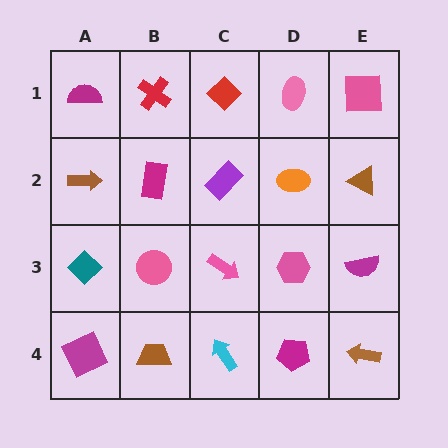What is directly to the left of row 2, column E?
An orange ellipse.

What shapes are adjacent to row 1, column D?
An orange ellipse (row 2, column D), a red diamond (row 1, column C), a pink square (row 1, column E).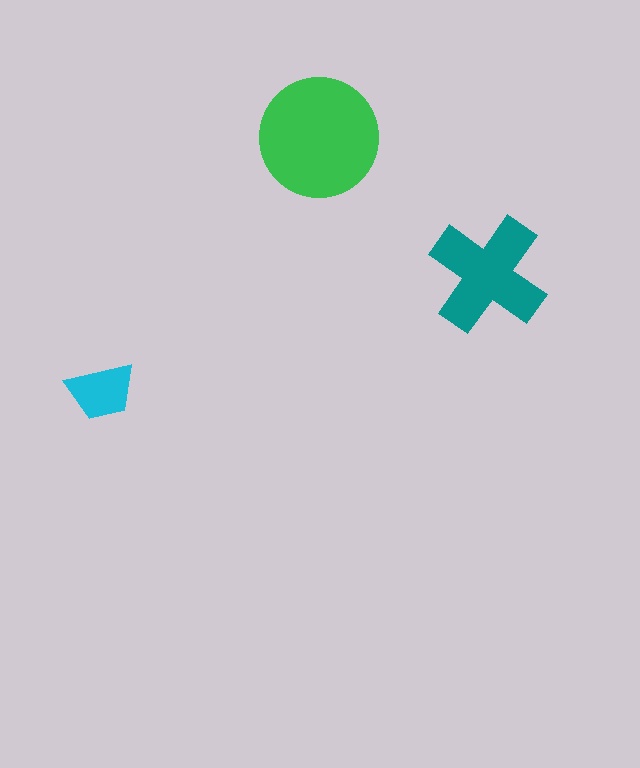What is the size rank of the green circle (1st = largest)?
1st.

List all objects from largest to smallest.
The green circle, the teal cross, the cyan trapezoid.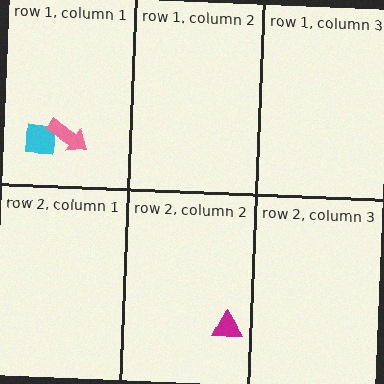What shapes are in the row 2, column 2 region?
The magenta triangle.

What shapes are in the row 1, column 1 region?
The cyan square, the pink arrow.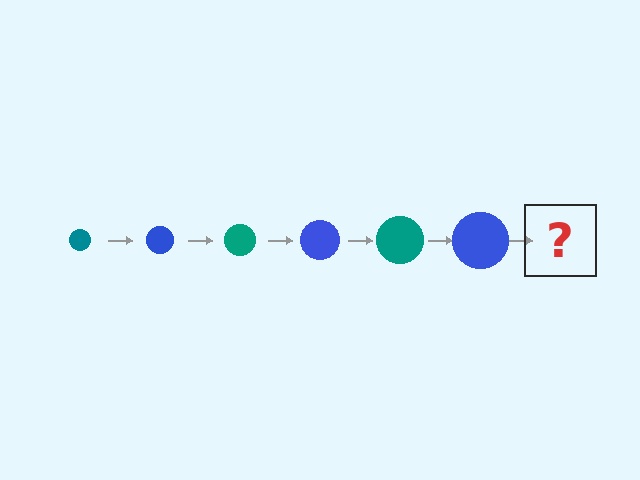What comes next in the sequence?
The next element should be a teal circle, larger than the previous one.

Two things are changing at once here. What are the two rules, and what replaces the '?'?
The two rules are that the circle grows larger each step and the color cycles through teal and blue. The '?' should be a teal circle, larger than the previous one.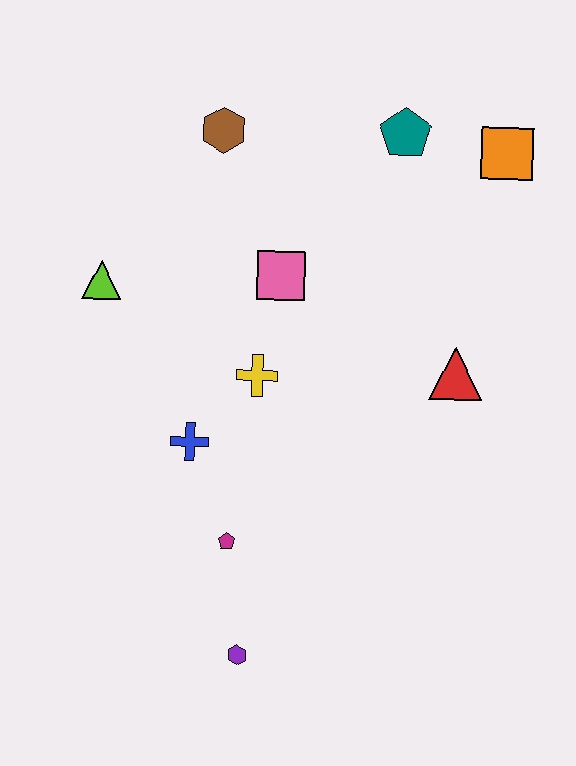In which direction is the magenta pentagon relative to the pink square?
The magenta pentagon is below the pink square.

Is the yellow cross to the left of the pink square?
Yes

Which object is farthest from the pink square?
The purple hexagon is farthest from the pink square.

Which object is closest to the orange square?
The teal pentagon is closest to the orange square.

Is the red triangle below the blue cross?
No